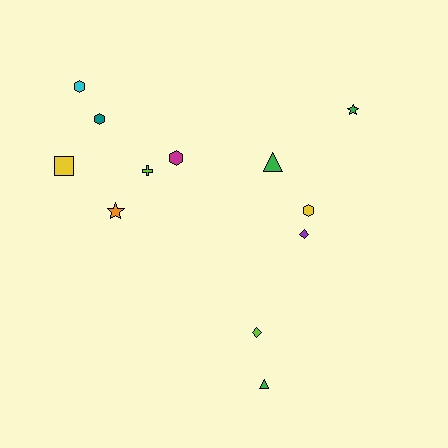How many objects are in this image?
There are 12 objects.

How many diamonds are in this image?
There are 2 diamonds.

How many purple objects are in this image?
There is 1 purple object.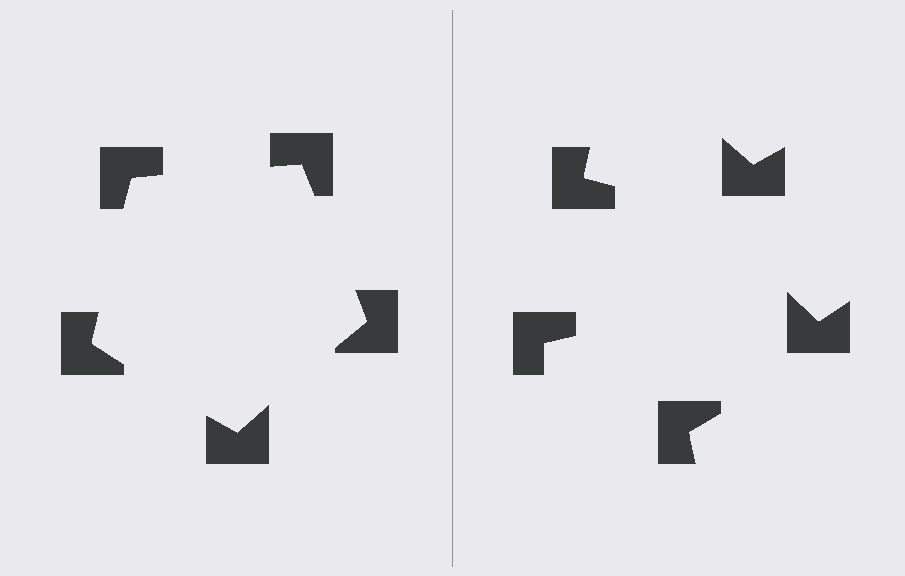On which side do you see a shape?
An illusory pentagon appears on the left side. On the right side the wedge cuts are rotated, so no coherent shape forms.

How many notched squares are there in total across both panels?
10 — 5 on each side.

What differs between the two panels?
The notched squares are positioned identically on both sides; only the wedge orientations differ. On the left they align to a pentagon; on the right they are misaligned.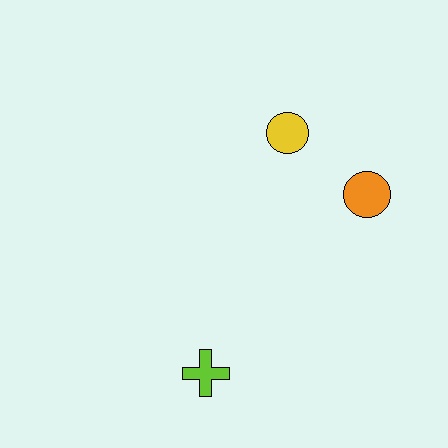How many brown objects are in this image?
There are no brown objects.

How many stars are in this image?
There are no stars.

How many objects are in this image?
There are 3 objects.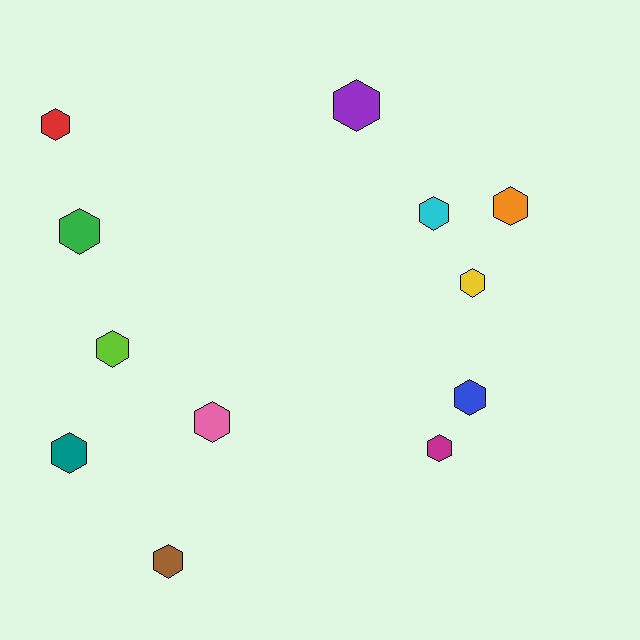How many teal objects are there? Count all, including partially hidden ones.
There is 1 teal object.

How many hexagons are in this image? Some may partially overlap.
There are 12 hexagons.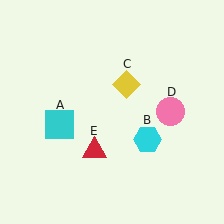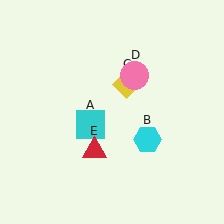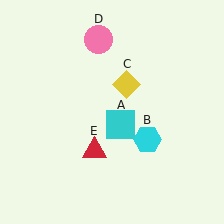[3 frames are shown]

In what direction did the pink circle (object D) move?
The pink circle (object D) moved up and to the left.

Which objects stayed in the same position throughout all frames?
Cyan hexagon (object B) and yellow diamond (object C) and red triangle (object E) remained stationary.